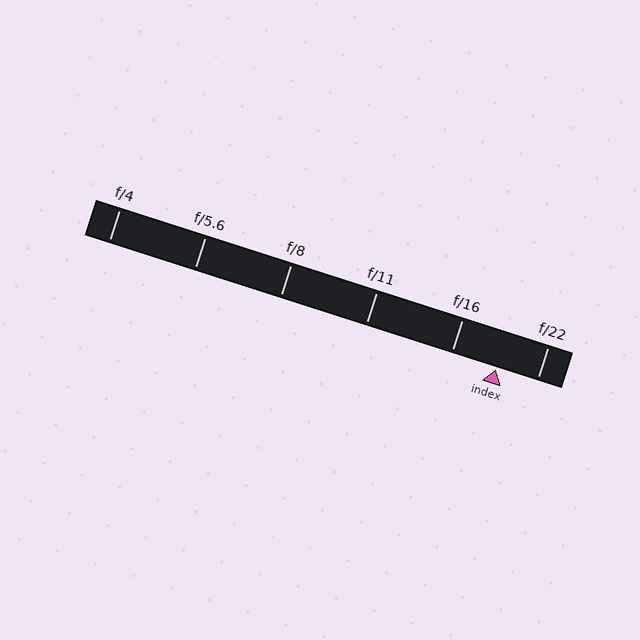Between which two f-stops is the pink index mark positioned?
The index mark is between f/16 and f/22.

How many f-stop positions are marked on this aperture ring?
There are 6 f-stop positions marked.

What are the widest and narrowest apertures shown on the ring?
The widest aperture shown is f/4 and the narrowest is f/22.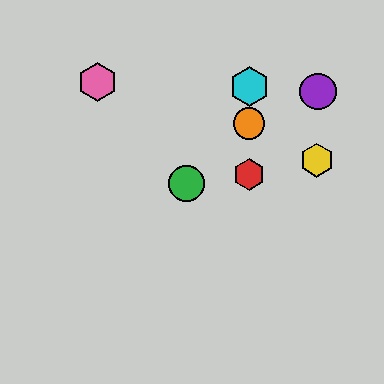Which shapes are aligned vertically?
The red hexagon, the blue hexagon, the orange circle, the cyan hexagon are aligned vertically.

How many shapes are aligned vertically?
4 shapes (the red hexagon, the blue hexagon, the orange circle, the cyan hexagon) are aligned vertically.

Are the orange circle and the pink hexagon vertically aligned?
No, the orange circle is at x≈249 and the pink hexagon is at x≈98.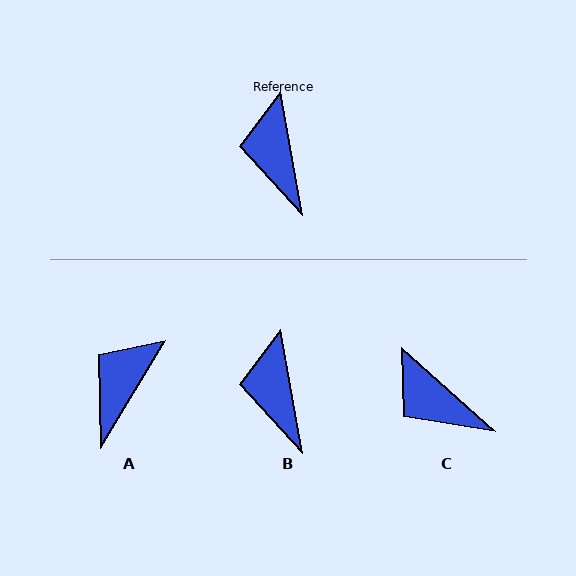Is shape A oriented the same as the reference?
No, it is off by about 41 degrees.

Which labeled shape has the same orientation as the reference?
B.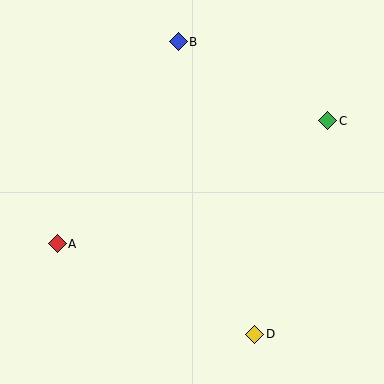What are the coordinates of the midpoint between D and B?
The midpoint between D and B is at (216, 188).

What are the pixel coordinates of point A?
Point A is at (57, 244).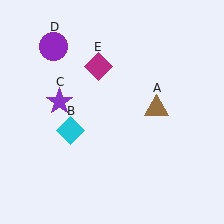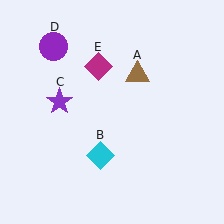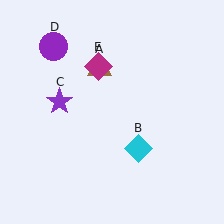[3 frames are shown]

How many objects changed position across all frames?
2 objects changed position: brown triangle (object A), cyan diamond (object B).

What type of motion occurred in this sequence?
The brown triangle (object A), cyan diamond (object B) rotated counterclockwise around the center of the scene.